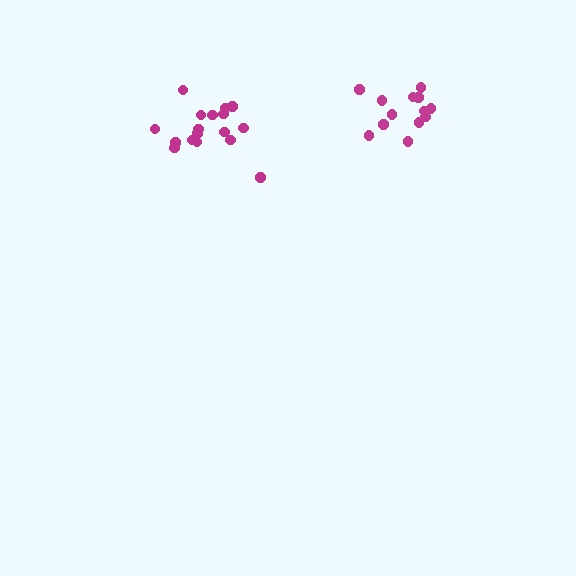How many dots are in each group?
Group 1: 13 dots, Group 2: 17 dots (30 total).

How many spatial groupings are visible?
There are 2 spatial groupings.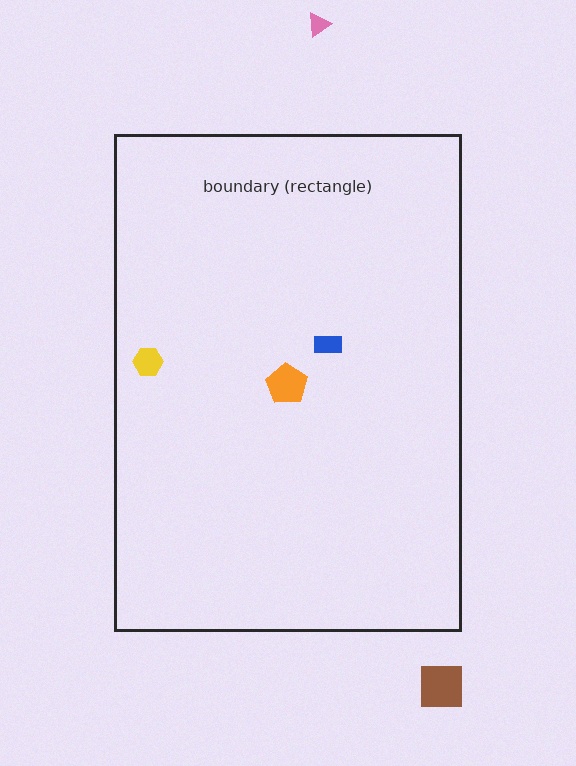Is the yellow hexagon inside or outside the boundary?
Inside.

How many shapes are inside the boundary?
3 inside, 2 outside.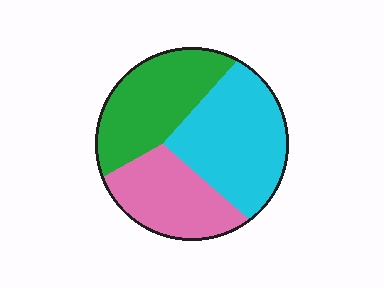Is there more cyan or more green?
Cyan.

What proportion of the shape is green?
Green covers 33% of the shape.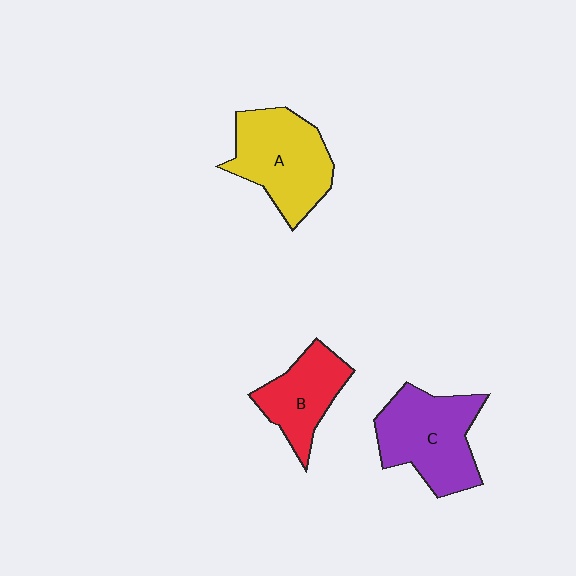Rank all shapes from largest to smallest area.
From largest to smallest: C (purple), A (yellow), B (red).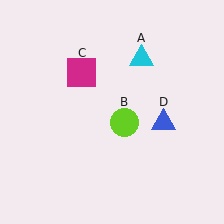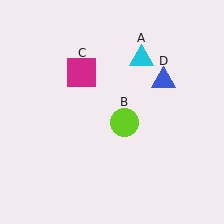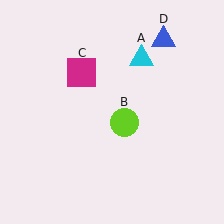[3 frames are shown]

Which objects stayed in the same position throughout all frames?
Cyan triangle (object A) and lime circle (object B) and magenta square (object C) remained stationary.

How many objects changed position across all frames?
1 object changed position: blue triangle (object D).